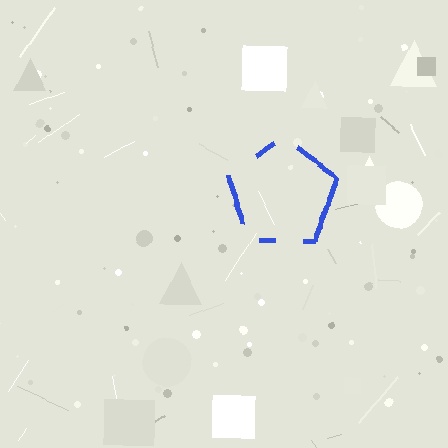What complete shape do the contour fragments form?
The contour fragments form a pentagon.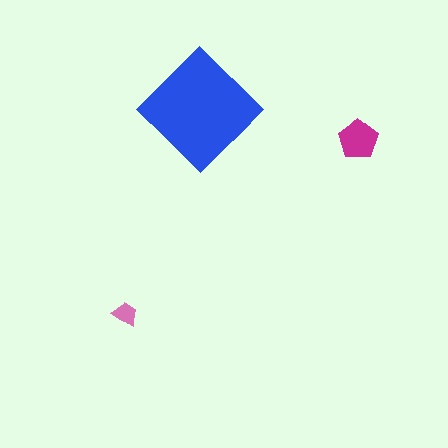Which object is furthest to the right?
The magenta pentagon is rightmost.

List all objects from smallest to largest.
The pink trapezoid, the magenta pentagon, the blue diamond.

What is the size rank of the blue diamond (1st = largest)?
1st.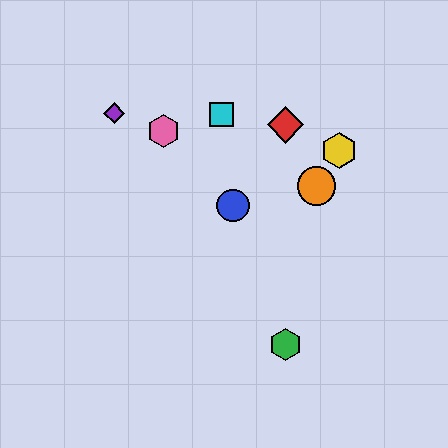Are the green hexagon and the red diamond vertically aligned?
Yes, both are at x≈286.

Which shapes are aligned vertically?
The red diamond, the green hexagon are aligned vertically.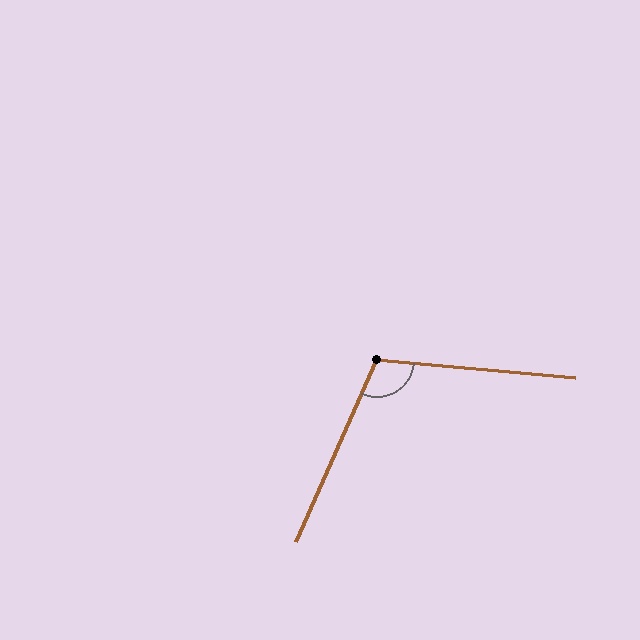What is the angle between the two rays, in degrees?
Approximately 109 degrees.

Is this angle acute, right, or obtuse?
It is obtuse.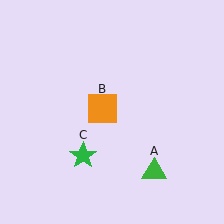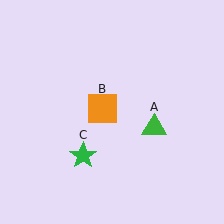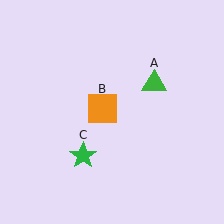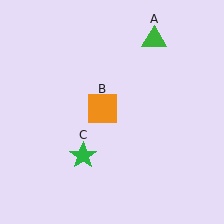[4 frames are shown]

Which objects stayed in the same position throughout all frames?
Orange square (object B) and green star (object C) remained stationary.